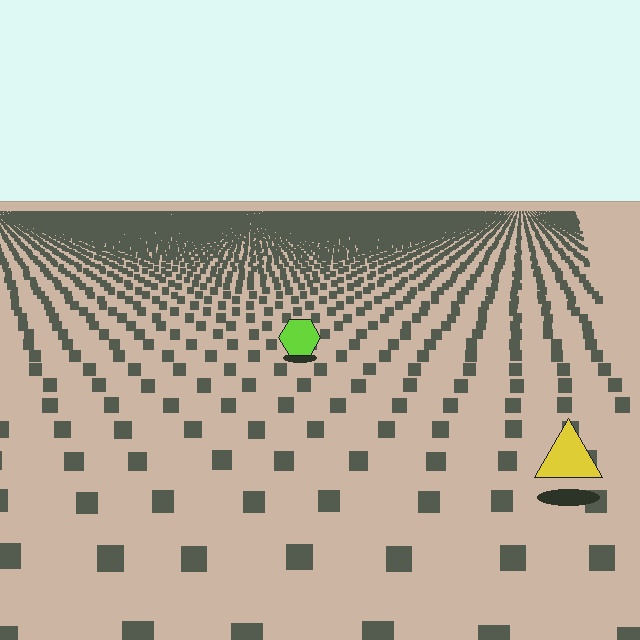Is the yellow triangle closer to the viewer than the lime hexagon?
Yes. The yellow triangle is closer — you can tell from the texture gradient: the ground texture is coarser near it.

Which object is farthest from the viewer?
The lime hexagon is farthest from the viewer. It appears smaller and the ground texture around it is denser.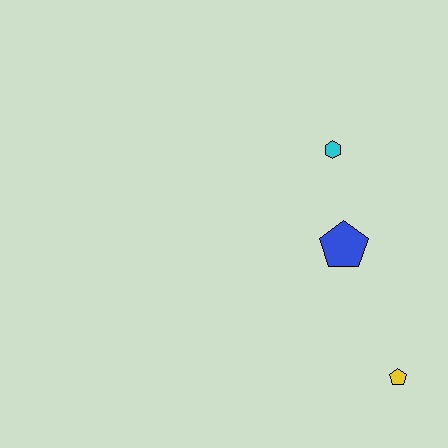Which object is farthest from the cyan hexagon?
The yellow pentagon is farthest from the cyan hexagon.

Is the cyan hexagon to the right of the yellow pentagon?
No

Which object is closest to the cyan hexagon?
The blue pentagon is closest to the cyan hexagon.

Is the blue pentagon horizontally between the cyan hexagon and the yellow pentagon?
Yes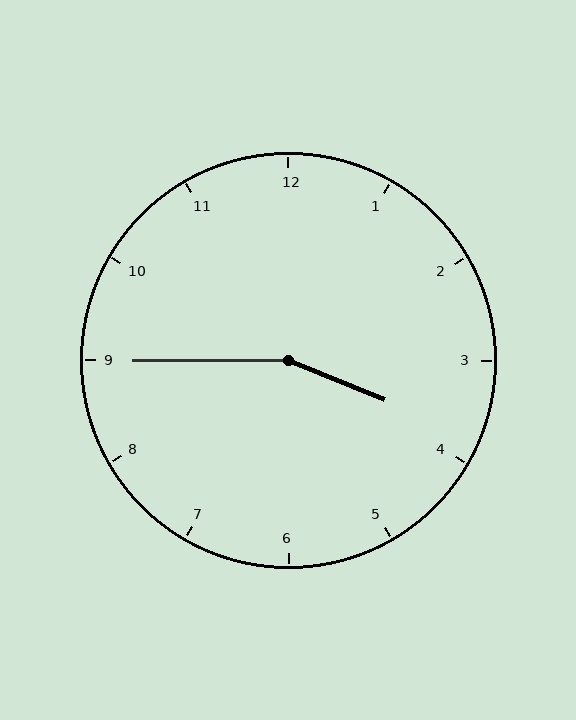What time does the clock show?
3:45.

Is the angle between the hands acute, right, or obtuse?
It is obtuse.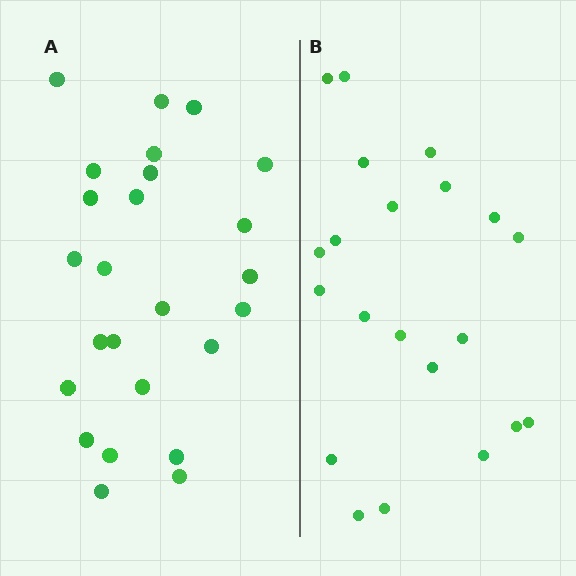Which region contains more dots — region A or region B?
Region A (the left region) has more dots.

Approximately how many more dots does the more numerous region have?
Region A has about 4 more dots than region B.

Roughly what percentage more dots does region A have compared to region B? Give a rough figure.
About 20% more.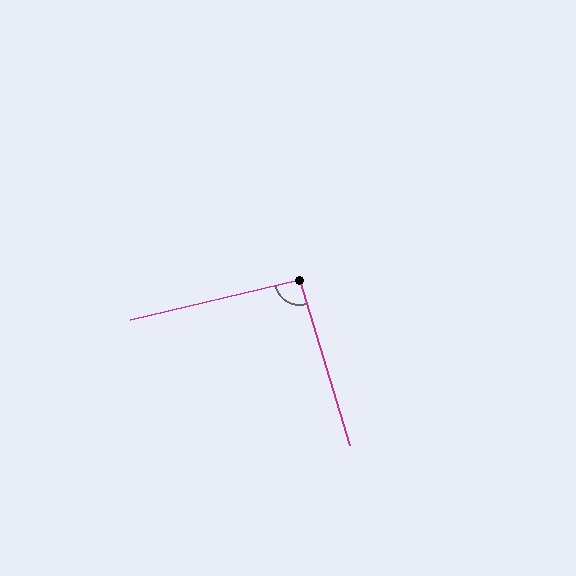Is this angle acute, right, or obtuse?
It is approximately a right angle.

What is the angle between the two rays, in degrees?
Approximately 93 degrees.